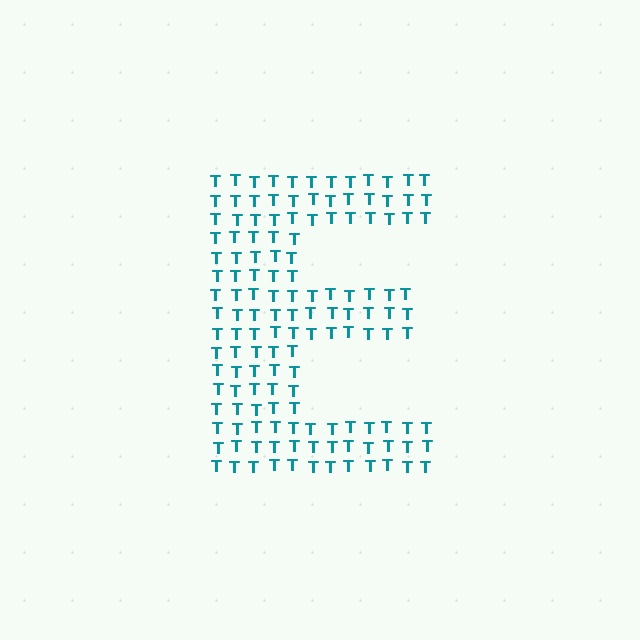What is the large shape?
The large shape is the letter E.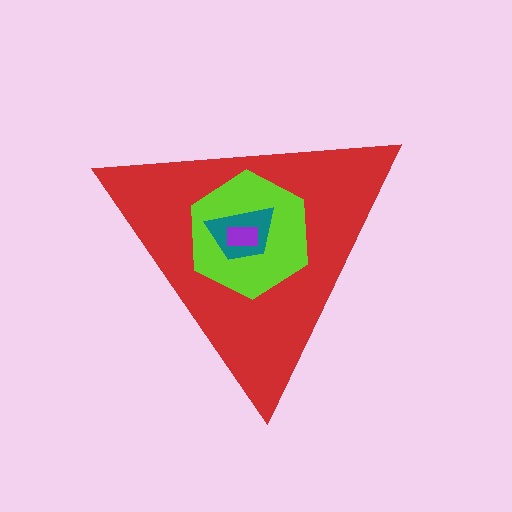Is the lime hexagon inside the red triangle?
Yes.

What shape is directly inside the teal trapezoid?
The purple rectangle.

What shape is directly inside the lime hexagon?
The teal trapezoid.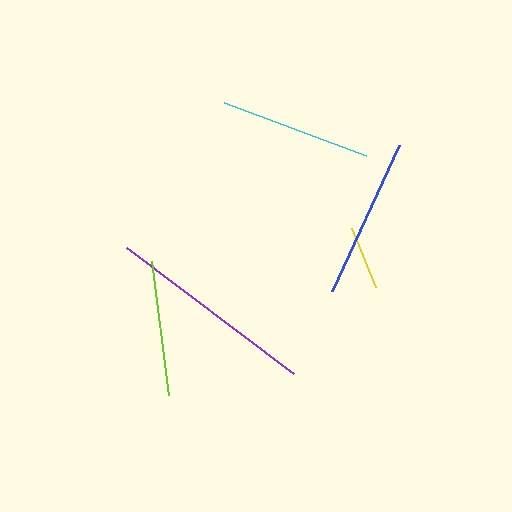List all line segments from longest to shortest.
From longest to shortest: purple, blue, cyan, lime, yellow.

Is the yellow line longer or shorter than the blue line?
The blue line is longer than the yellow line.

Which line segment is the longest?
The purple line is the longest at approximately 209 pixels.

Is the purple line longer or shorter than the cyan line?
The purple line is longer than the cyan line.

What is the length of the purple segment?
The purple segment is approximately 209 pixels long.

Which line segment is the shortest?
The yellow line is the shortest at approximately 63 pixels.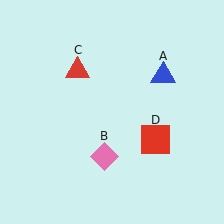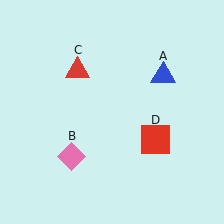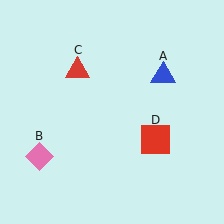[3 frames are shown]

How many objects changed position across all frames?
1 object changed position: pink diamond (object B).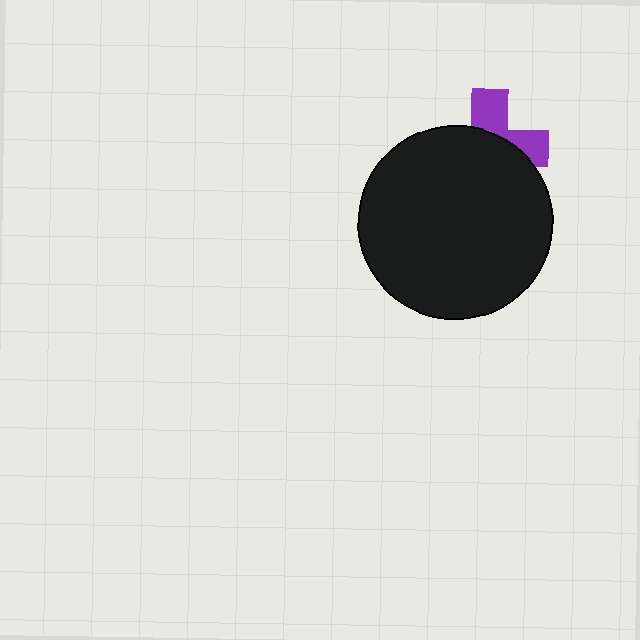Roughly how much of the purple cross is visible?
A small part of it is visible (roughly 36%).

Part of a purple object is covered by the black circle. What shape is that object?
It is a cross.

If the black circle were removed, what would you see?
You would see the complete purple cross.